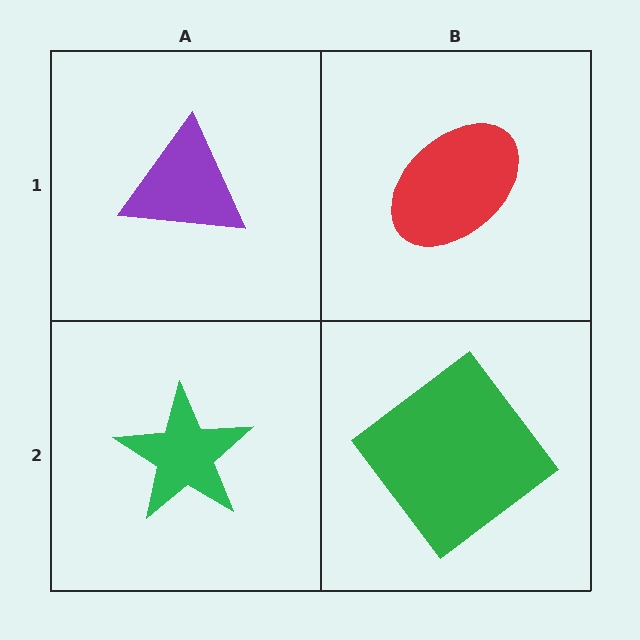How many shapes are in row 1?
2 shapes.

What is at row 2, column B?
A green diamond.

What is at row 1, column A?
A purple triangle.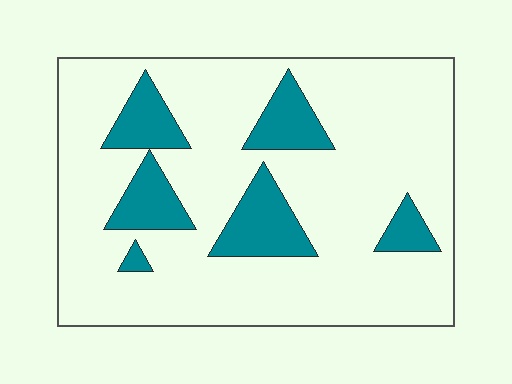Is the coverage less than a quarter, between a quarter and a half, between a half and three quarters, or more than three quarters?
Less than a quarter.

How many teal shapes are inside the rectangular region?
6.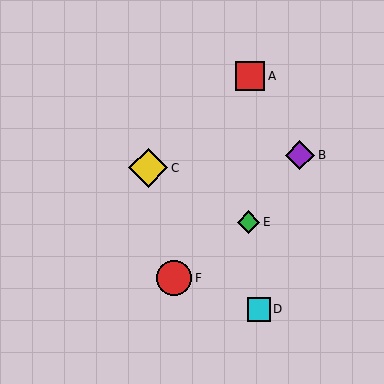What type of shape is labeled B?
Shape B is a purple diamond.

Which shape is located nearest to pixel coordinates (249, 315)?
The cyan square (labeled D) at (259, 309) is nearest to that location.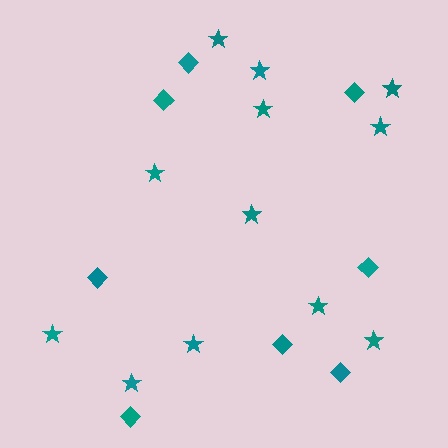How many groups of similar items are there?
There are 2 groups: one group of stars (12) and one group of diamonds (8).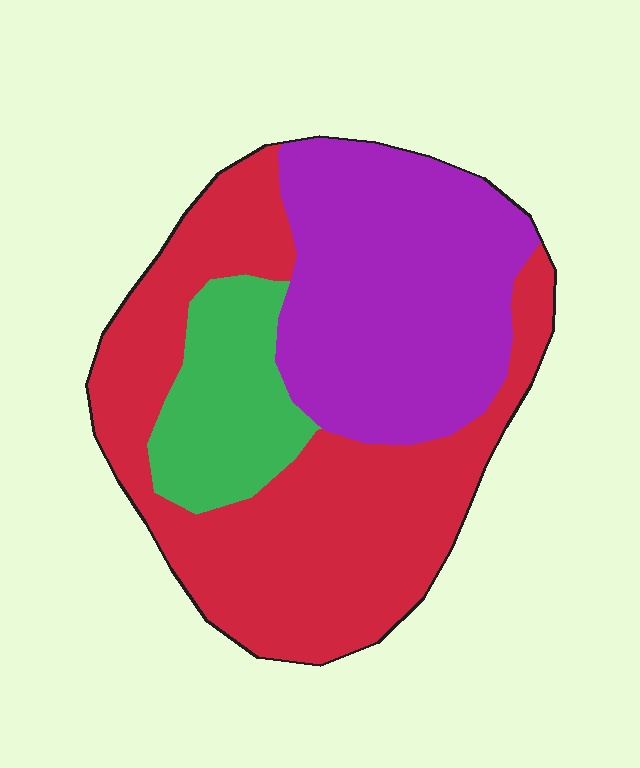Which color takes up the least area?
Green, at roughly 15%.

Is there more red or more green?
Red.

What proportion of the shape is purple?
Purple takes up between a quarter and a half of the shape.